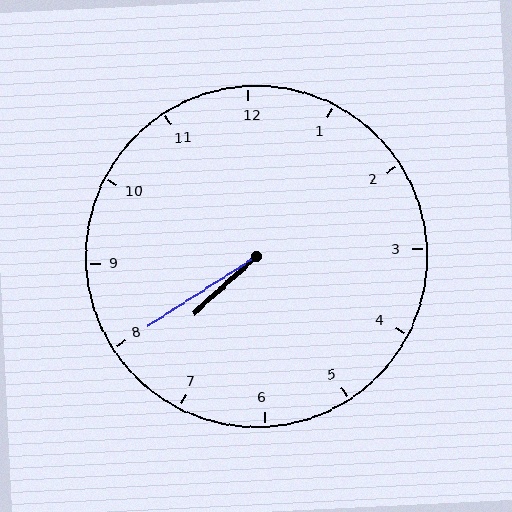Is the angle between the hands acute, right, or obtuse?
It is acute.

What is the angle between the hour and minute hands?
Approximately 10 degrees.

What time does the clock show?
7:40.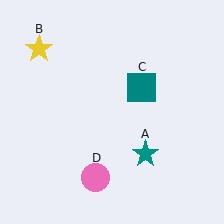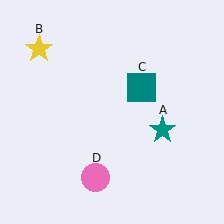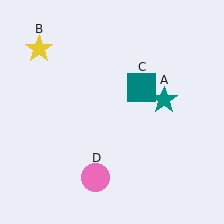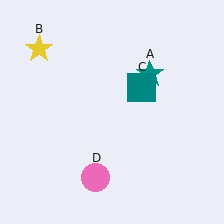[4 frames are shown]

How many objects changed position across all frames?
1 object changed position: teal star (object A).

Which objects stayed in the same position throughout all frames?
Yellow star (object B) and teal square (object C) and pink circle (object D) remained stationary.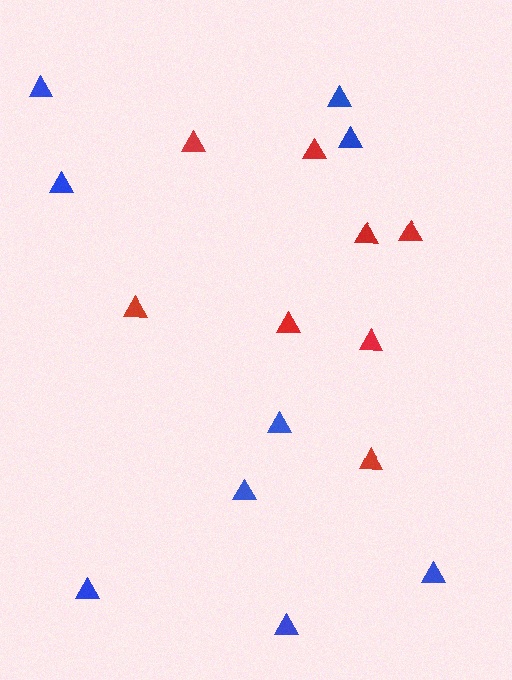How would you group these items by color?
There are 2 groups: one group of red triangles (8) and one group of blue triangles (9).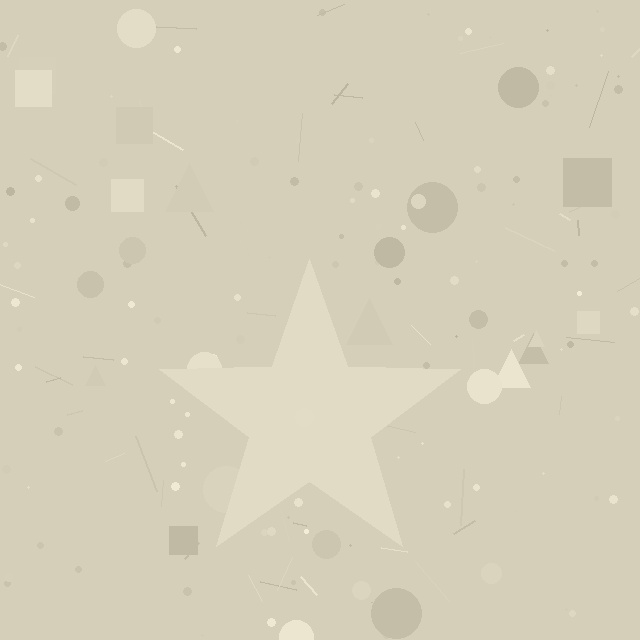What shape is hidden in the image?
A star is hidden in the image.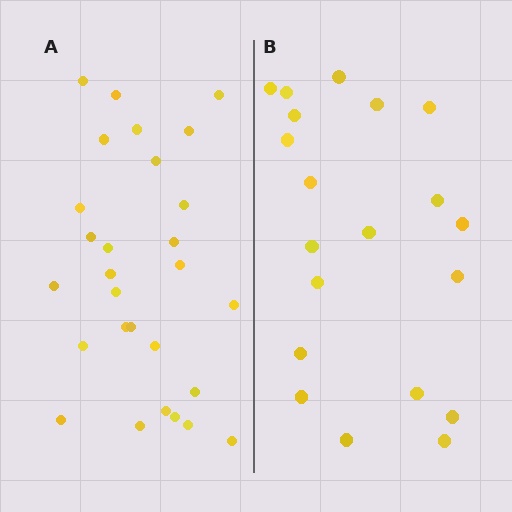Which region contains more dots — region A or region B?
Region A (the left region) has more dots.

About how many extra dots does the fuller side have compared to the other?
Region A has roughly 8 or so more dots than region B.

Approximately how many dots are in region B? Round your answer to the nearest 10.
About 20 dots.